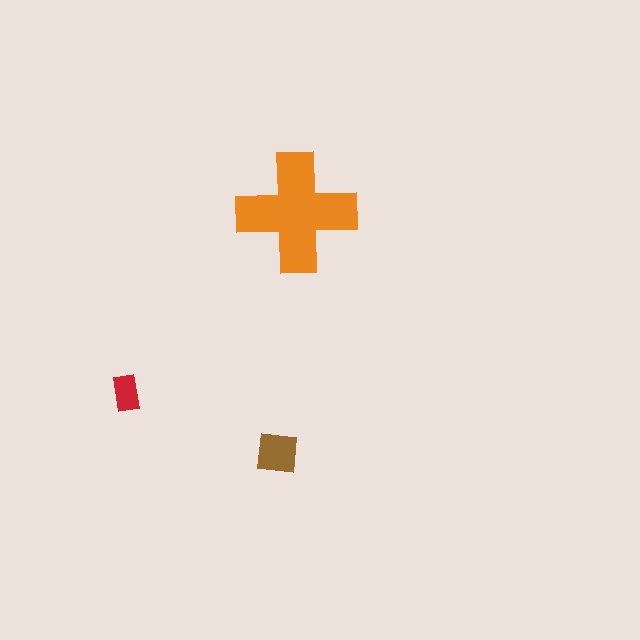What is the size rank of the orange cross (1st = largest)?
1st.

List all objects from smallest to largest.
The red rectangle, the brown square, the orange cross.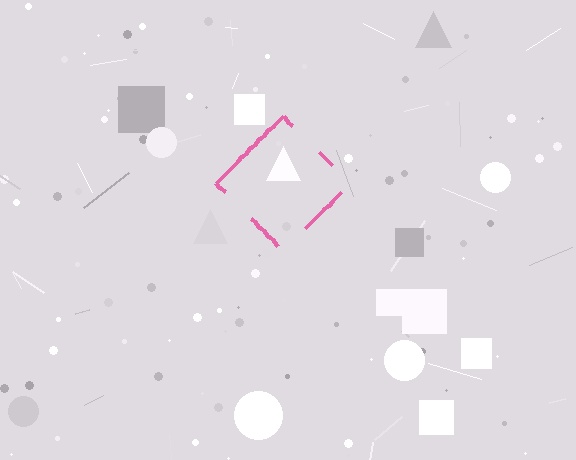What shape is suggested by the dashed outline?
The dashed outline suggests a diamond.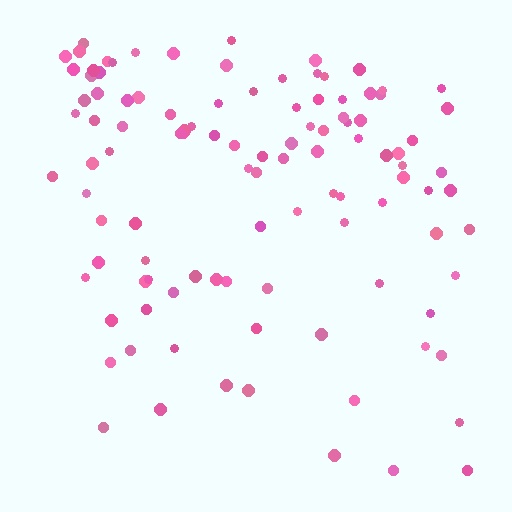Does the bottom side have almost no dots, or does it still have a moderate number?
Still a moderate number, just noticeably fewer than the top.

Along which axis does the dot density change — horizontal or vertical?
Vertical.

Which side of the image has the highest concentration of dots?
The top.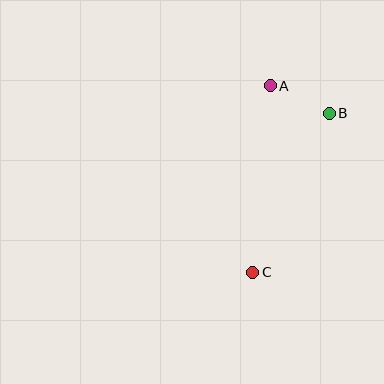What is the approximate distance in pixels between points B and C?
The distance between B and C is approximately 177 pixels.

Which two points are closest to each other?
Points A and B are closest to each other.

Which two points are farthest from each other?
Points A and C are farthest from each other.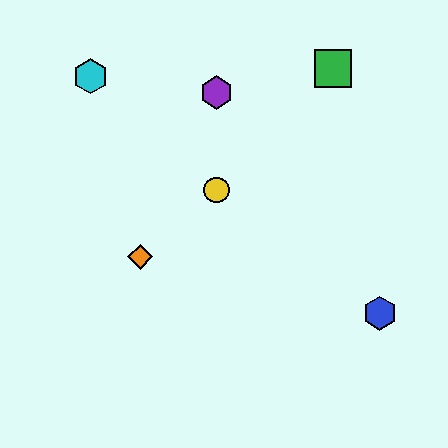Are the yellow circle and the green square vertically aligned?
No, the yellow circle is at x≈216 and the green square is at x≈333.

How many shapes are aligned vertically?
3 shapes (the red diamond, the yellow circle, the purple hexagon) are aligned vertically.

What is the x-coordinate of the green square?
The green square is at x≈333.